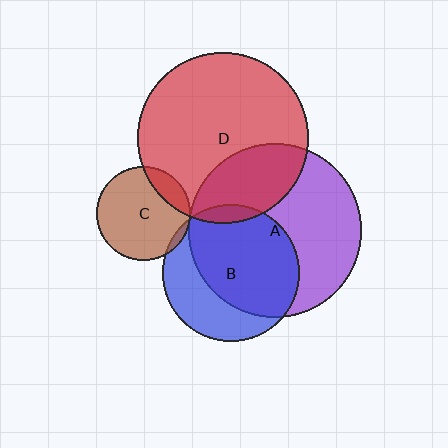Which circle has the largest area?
Circle A (purple).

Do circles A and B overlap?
Yes.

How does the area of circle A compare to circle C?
Approximately 3.4 times.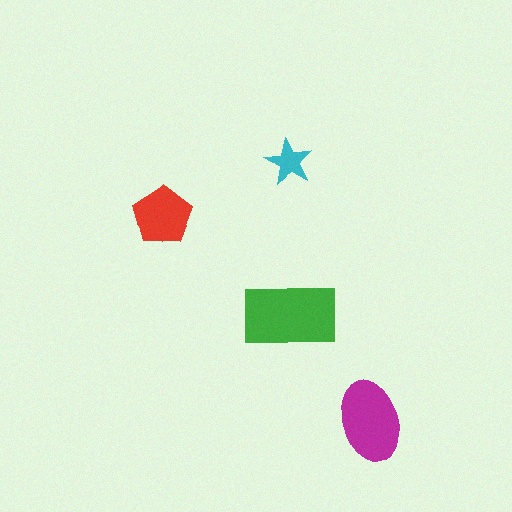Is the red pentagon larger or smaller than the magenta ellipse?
Smaller.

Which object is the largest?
The green rectangle.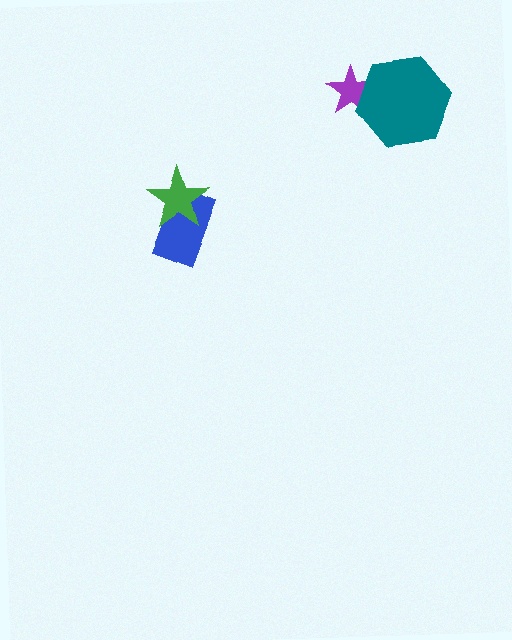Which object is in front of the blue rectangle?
The green star is in front of the blue rectangle.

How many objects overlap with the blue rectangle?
1 object overlaps with the blue rectangle.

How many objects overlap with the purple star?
1 object overlaps with the purple star.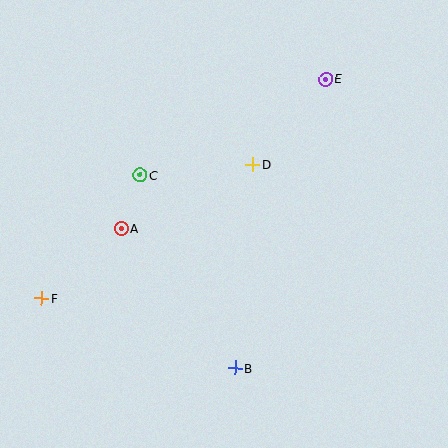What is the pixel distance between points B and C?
The distance between B and C is 215 pixels.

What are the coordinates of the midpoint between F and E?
The midpoint between F and E is at (184, 189).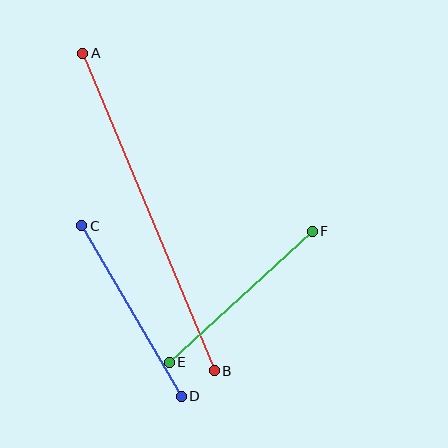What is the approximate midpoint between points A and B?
The midpoint is at approximately (148, 212) pixels.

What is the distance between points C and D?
The distance is approximately 198 pixels.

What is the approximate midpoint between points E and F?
The midpoint is at approximately (241, 297) pixels.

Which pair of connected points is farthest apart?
Points A and B are farthest apart.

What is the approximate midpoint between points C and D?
The midpoint is at approximately (131, 311) pixels.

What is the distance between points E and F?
The distance is approximately 194 pixels.